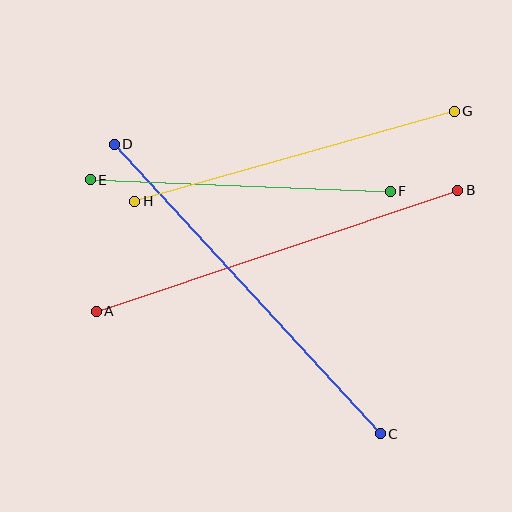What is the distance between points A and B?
The distance is approximately 381 pixels.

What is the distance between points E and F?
The distance is approximately 300 pixels.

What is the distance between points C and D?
The distance is approximately 393 pixels.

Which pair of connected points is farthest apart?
Points C and D are farthest apart.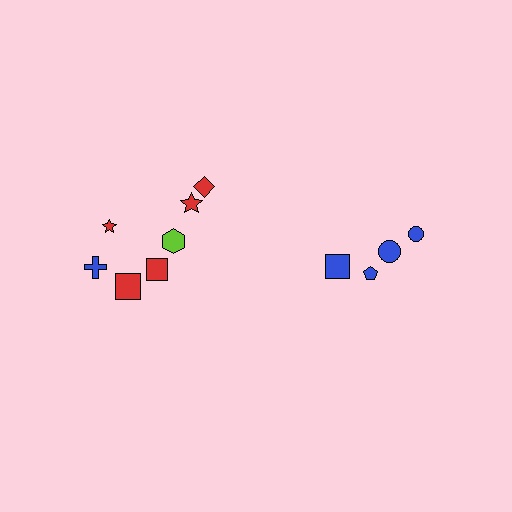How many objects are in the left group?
There are 7 objects.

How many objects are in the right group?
There are 4 objects.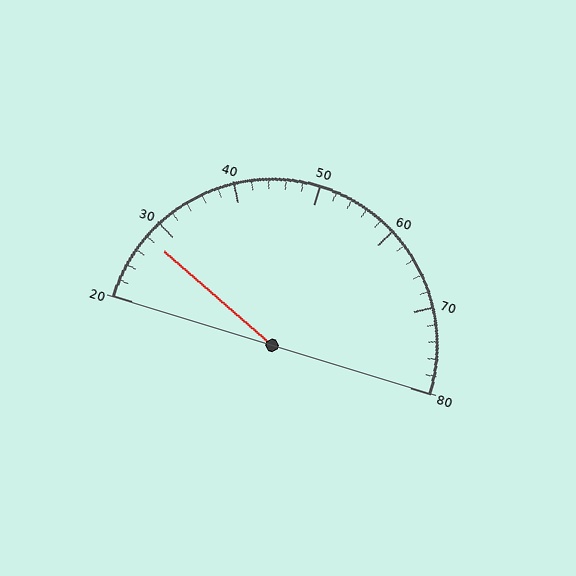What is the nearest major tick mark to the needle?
The nearest major tick mark is 30.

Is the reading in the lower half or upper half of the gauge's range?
The reading is in the lower half of the range (20 to 80).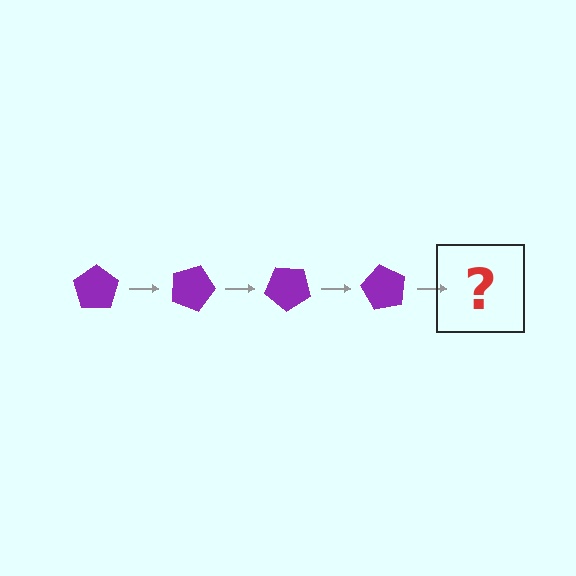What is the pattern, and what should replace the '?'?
The pattern is that the pentagon rotates 20 degrees each step. The '?' should be a purple pentagon rotated 80 degrees.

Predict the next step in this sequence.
The next step is a purple pentagon rotated 80 degrees.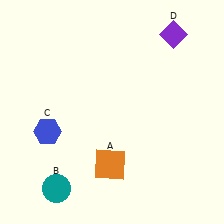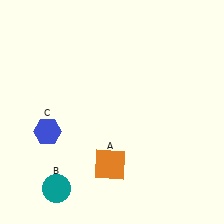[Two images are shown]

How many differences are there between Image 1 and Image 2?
There is 1 difference between the two images.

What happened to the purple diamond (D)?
The purple diamond (D) was removed in Image 2. It was in the top-right area of Image 1.